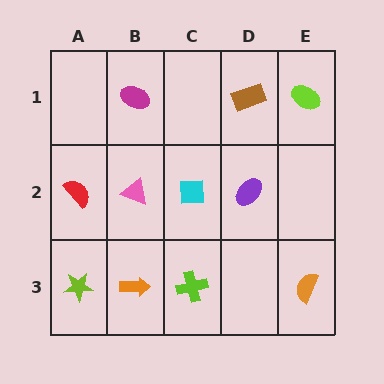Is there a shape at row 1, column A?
No, that cell is empty.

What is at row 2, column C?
A cyan square.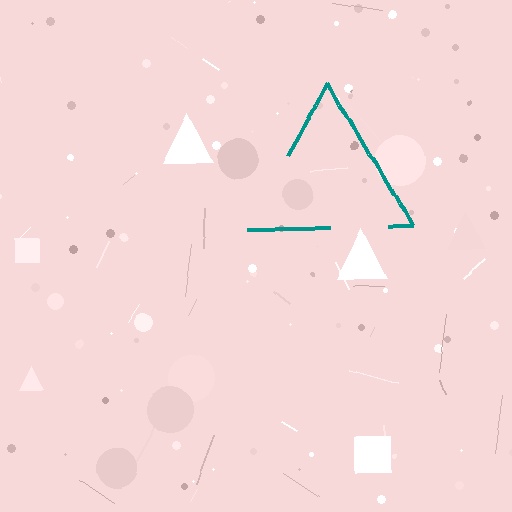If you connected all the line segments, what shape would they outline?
They would outline a triangle.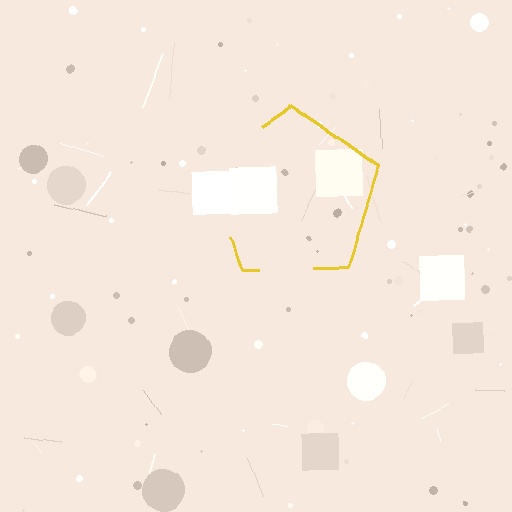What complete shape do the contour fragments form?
The contour fragments form a pentagon.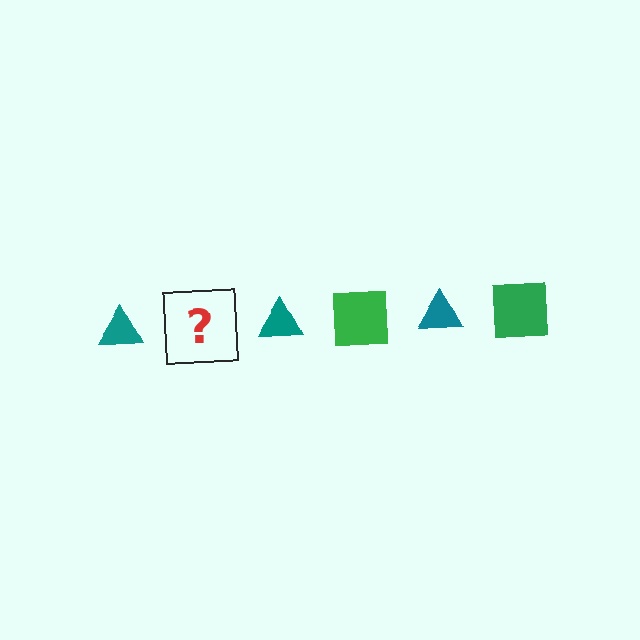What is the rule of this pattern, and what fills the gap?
The rule is that the pattern alternates between teal triangle and green square. The gap should be filled with a green square.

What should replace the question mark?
The question mark should be replaced with a green square.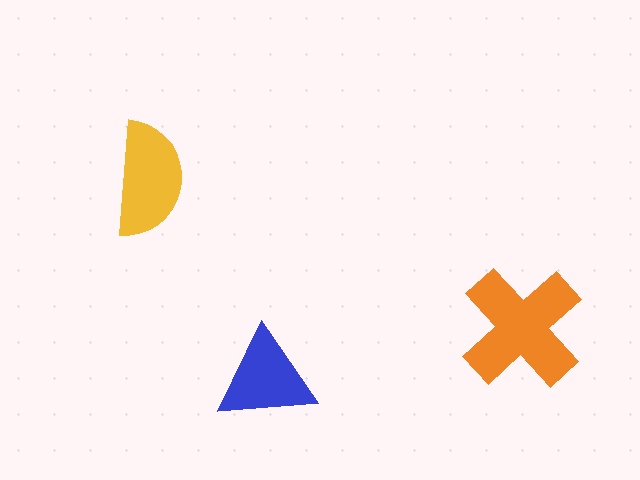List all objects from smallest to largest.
The blue triangle, the yellow semicircle, the orange cross.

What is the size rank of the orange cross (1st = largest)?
1st.